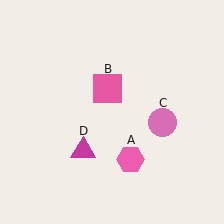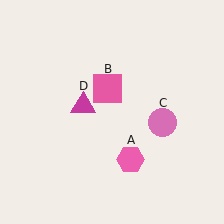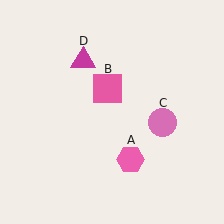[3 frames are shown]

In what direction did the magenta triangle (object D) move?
The magenta triangle (object D) moved up.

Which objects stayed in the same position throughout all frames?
Pink hexagon (object A) and pink square (object B) and pink circle (object C) remained stationary.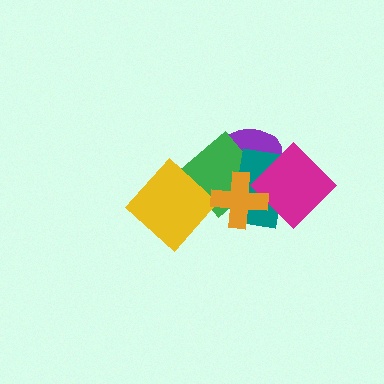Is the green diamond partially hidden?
Yes, it is partially covered by another shape.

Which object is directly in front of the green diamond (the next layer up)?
The teal rectangle is directly in front of the green diamond.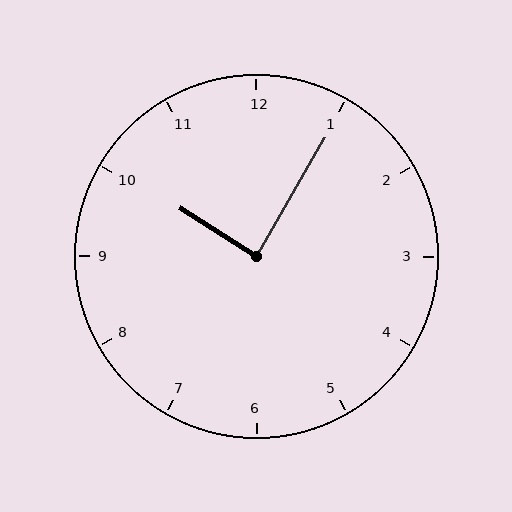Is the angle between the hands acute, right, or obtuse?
It is right.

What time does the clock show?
10:05.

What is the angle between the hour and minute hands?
Approximately 88 degrees.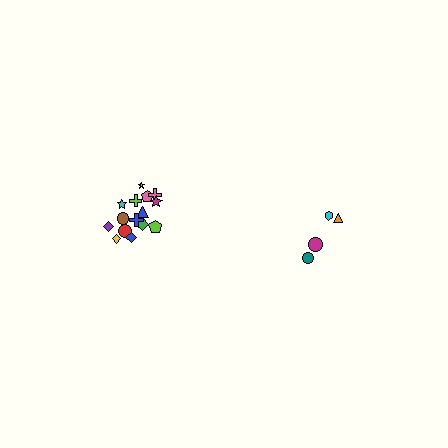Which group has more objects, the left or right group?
The left group.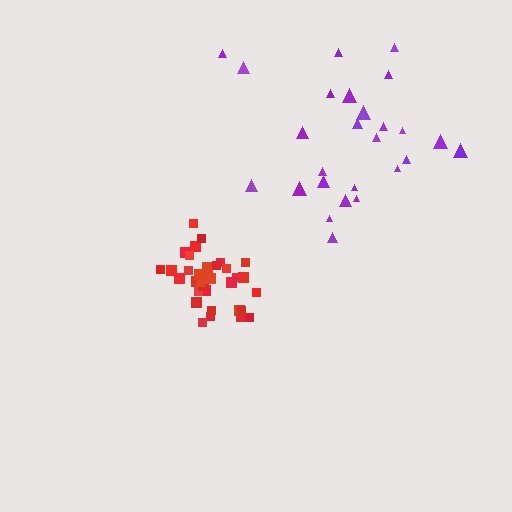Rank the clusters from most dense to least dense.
red, purple.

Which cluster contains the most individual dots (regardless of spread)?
Red (34).